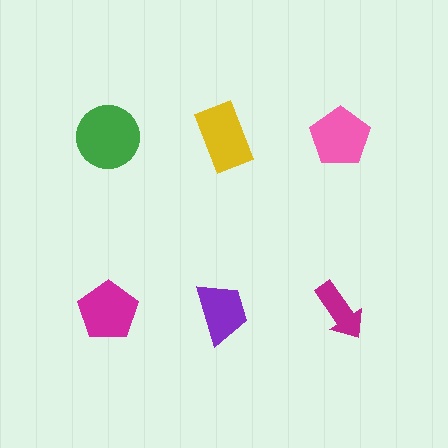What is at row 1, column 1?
A green circle.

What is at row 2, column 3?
A magenta arrow.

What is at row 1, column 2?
A yellow rectangle.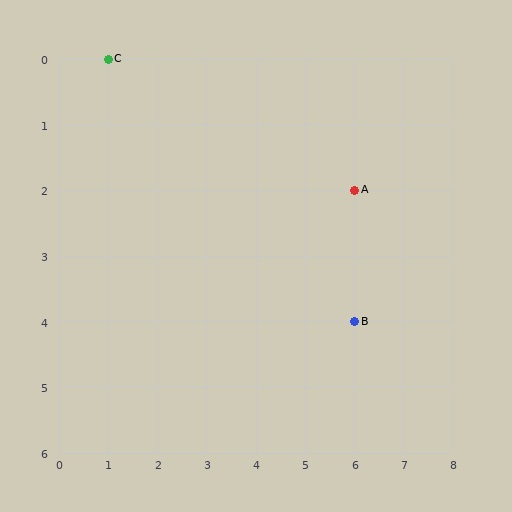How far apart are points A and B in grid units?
Points A and B are 2 rows apart.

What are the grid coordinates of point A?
Point A is at grid coordinates (6, 2).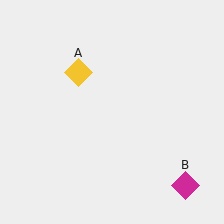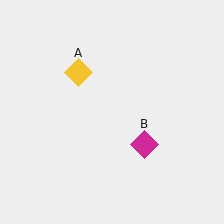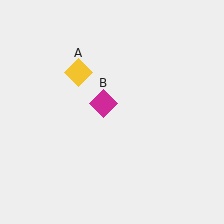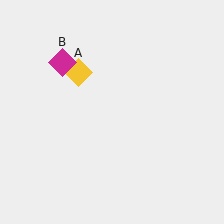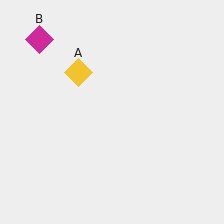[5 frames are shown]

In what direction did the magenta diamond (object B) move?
The magenta diamond (object B) moved up and to the left.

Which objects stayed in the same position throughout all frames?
Yellow diamond (object A) remained stationary.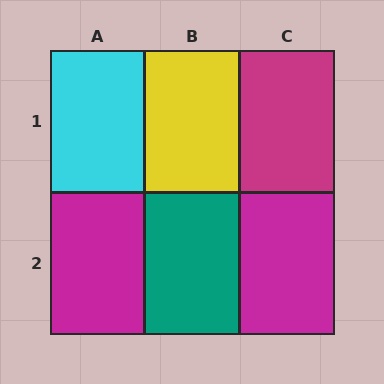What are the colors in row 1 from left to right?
Cyan, yellow, magenta.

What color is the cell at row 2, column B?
Teal.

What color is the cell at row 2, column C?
Magenta.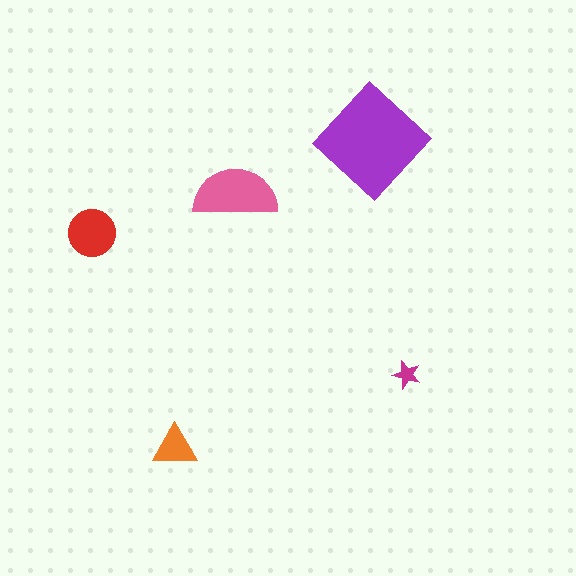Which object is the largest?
The purple diamond.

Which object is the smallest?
The magenta star.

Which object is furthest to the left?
The red circle is leftmost.